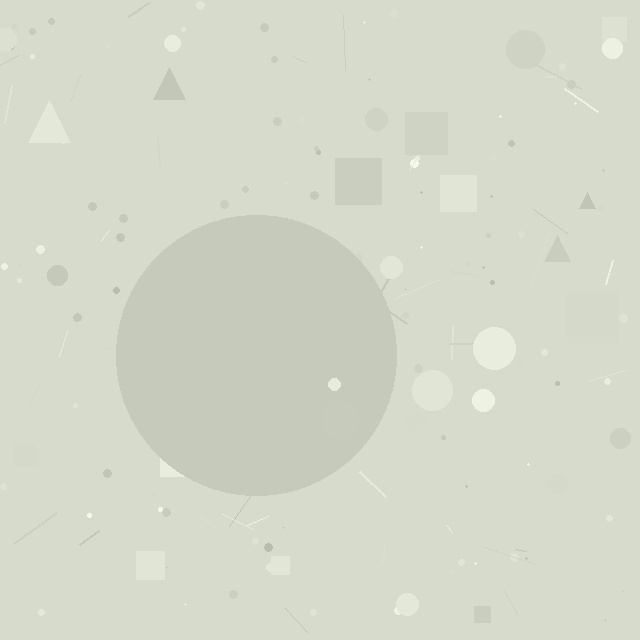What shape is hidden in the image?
A circle is hidden in the image.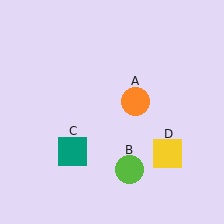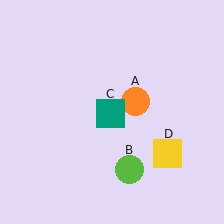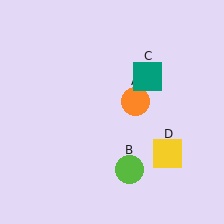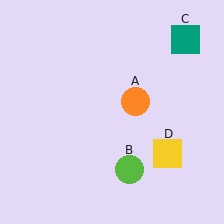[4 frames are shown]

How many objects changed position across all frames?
1 object changed position: teal square (object C).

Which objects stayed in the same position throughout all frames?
Orange circle (object A) and lime circle (object B) and yellow square (object D) remained stationary.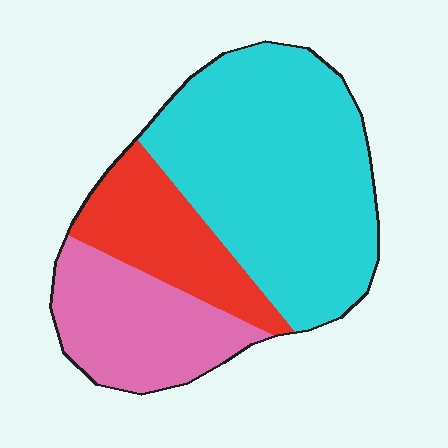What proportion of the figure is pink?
Pink covers roughly 25% of the figure.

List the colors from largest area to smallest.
From largest to smallest: cyan, pink, red.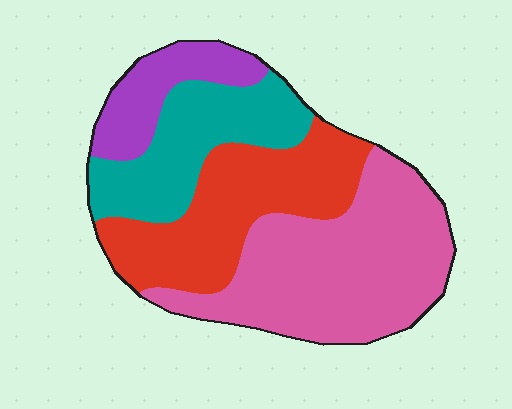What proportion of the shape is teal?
Teal takes up about one fifth (1/5) of the shape.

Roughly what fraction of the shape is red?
Red covers roughly 30% of the shape.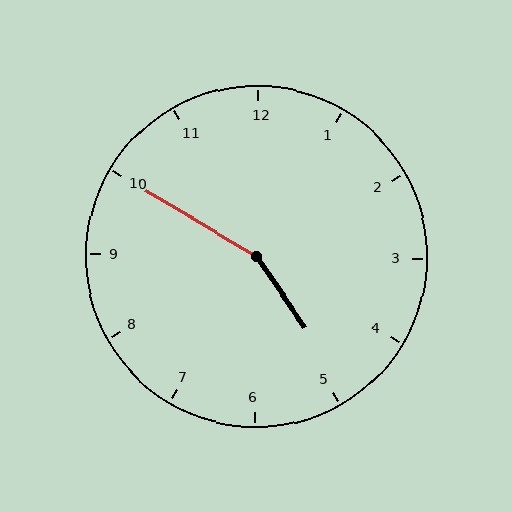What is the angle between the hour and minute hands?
Approximately 155 degrees.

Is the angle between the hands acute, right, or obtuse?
It is obtuse.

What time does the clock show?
4:50.